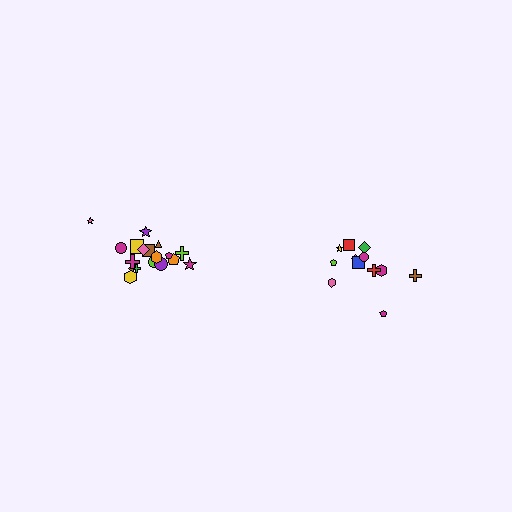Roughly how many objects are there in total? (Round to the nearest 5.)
Roughly 30 objects in total.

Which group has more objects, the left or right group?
The left group.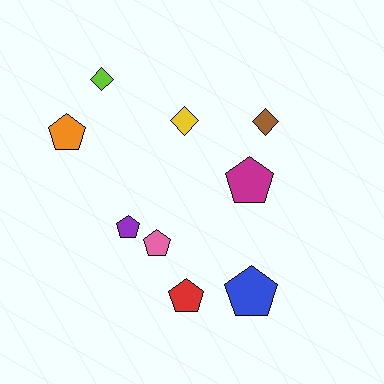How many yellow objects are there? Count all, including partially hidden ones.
There is 1 yellow object.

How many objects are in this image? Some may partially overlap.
There are 9 objects.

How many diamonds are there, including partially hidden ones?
There are 3 diamonds.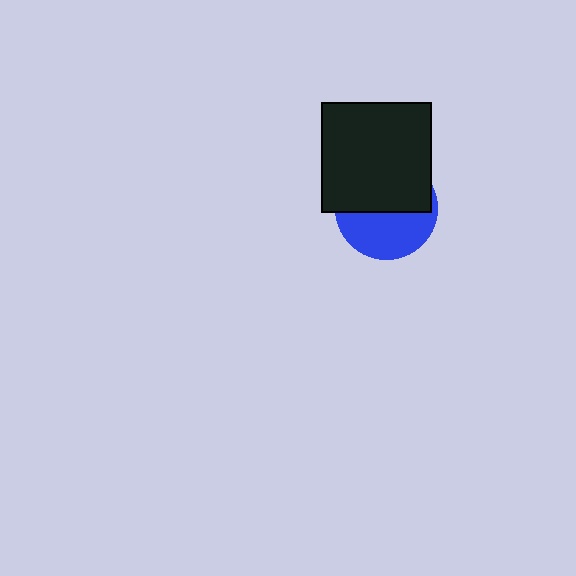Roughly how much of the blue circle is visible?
About half of it is visible (roughly 46%).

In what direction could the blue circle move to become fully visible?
The blue circle could move down. That would shift it out from behind the black square entirely.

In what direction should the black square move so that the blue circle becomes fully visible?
The black square should move up. That is the shortest direction to clear the overlap and leave the blue circle fully visible.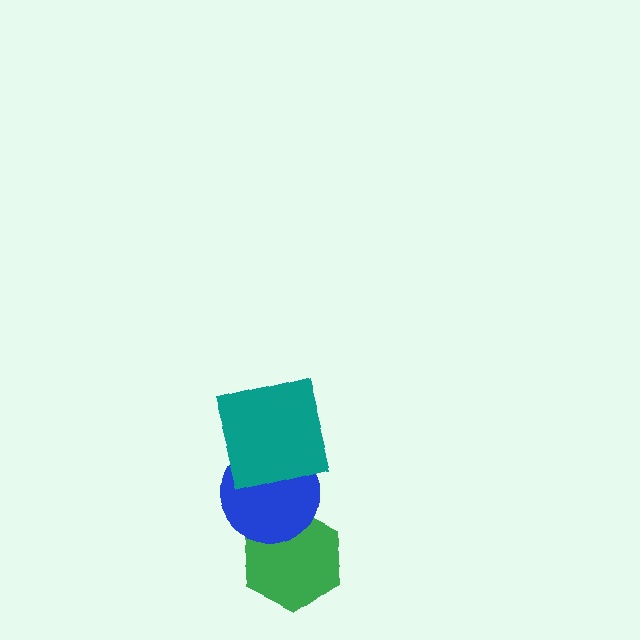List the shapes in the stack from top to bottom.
From top to bottom: the teal square, the blue circle, the green hexagon.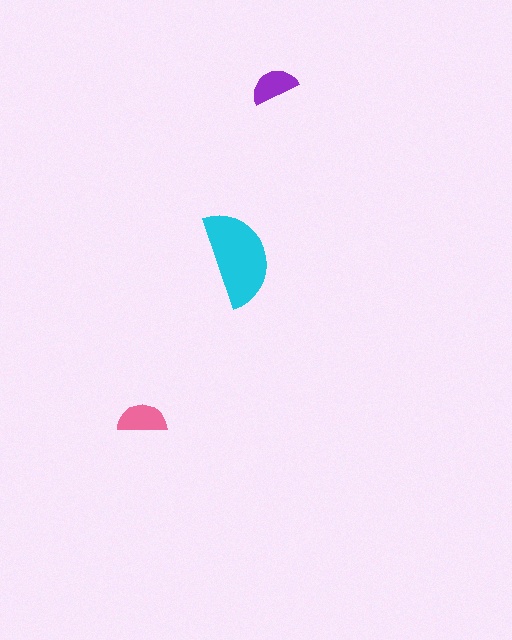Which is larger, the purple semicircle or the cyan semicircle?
The cyan one.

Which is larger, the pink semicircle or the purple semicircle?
The pink one.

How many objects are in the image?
There are 3 objects in the image.